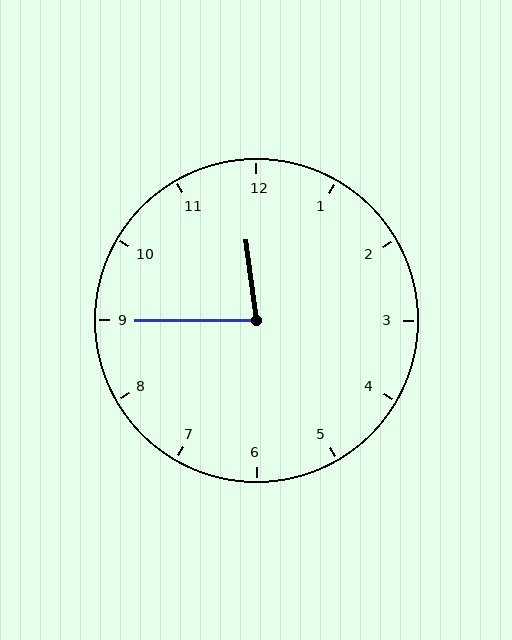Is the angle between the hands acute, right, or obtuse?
It is acute.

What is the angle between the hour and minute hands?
Approximately 82 degrees.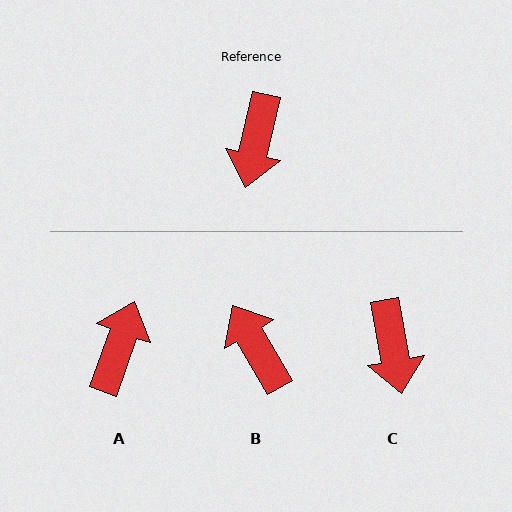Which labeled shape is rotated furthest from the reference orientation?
A, about 173 degrees away.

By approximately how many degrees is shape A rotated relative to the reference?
Approximately 173 degrees counter-clockwise.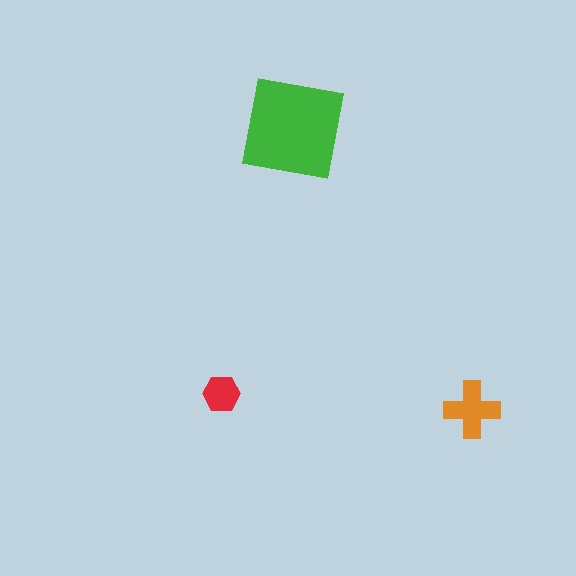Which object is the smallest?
The red hexagon.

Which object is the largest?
The green square.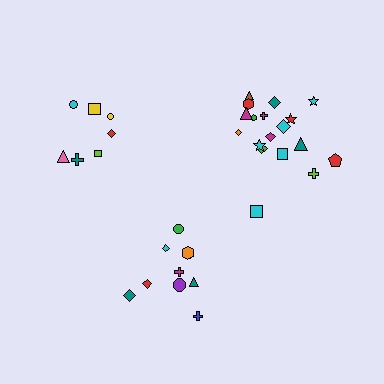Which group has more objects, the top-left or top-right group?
The top-right group.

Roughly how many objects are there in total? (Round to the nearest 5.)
Roughly 35 objects in total.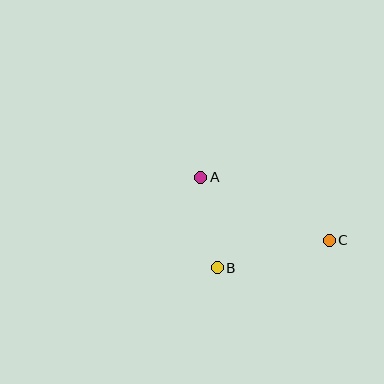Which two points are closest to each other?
Points A and B are closest to each other.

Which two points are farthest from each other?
Points A and C are farthest from each other.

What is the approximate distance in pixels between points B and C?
The distance between B and C is approximately 115 pixels.